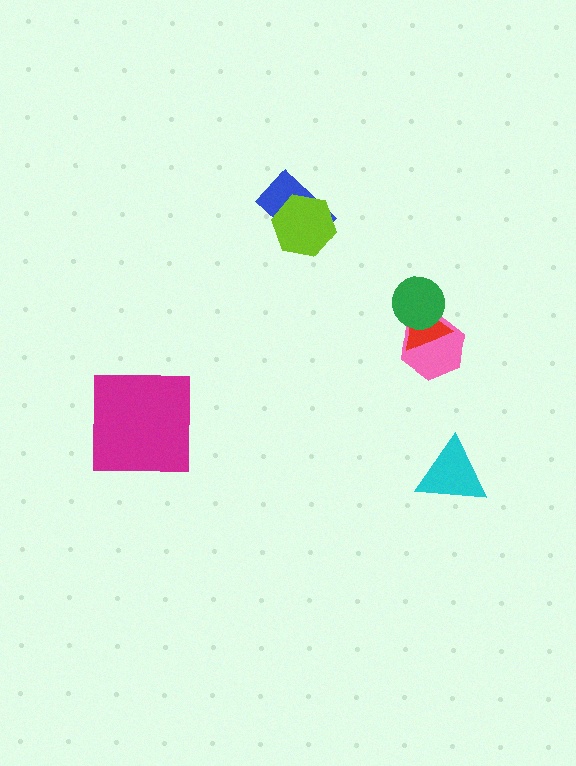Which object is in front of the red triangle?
The green circle is in front of the red triangle.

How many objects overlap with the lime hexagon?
1 object overlaps with the lime hexagon.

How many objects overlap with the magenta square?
0 objects overlap with the magenta square.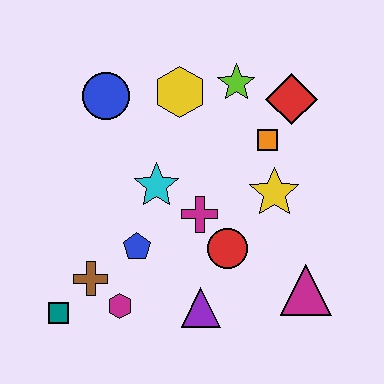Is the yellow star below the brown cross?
No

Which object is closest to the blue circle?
The yellow hexagon is closest to the blue circle.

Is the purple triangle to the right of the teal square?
Yes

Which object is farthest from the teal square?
The red diamond is farthest from the teal square.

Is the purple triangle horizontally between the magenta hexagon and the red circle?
Yes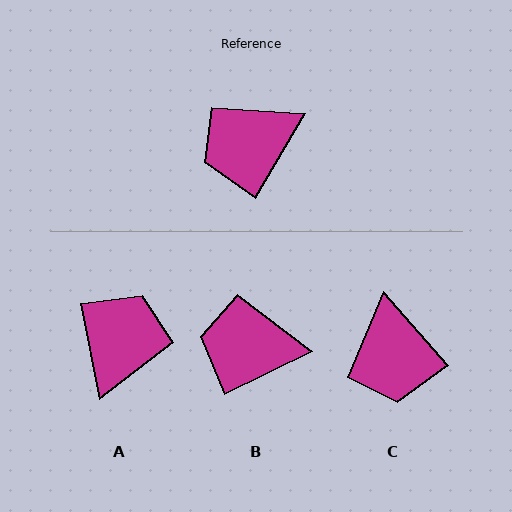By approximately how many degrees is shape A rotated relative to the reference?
Approximately 138 degrees clockwise.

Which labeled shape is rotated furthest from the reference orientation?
A, about 138 degrees away.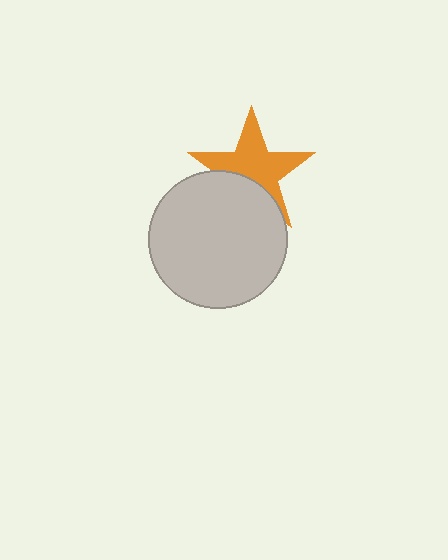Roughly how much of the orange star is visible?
Most of it is visible (roughly 66%).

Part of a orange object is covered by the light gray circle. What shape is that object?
It is a star.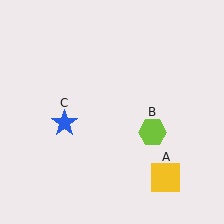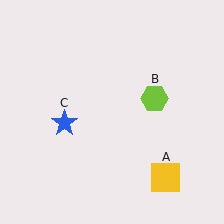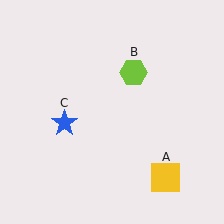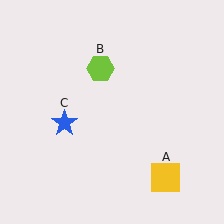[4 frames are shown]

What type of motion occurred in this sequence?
The lime hexagon (object B) rotated counterclockwise around the center of the scene.